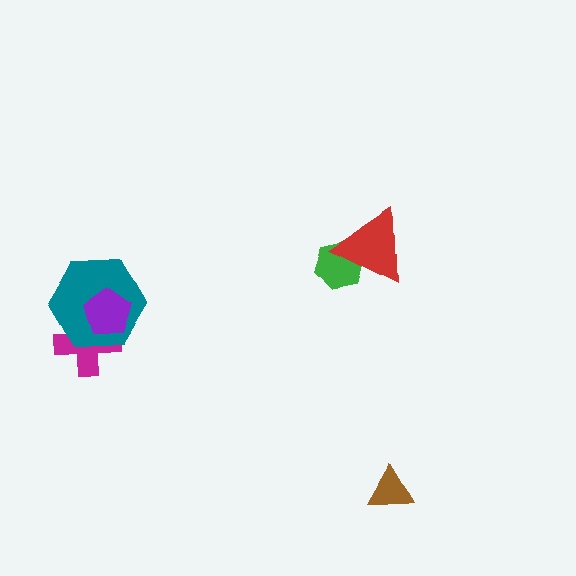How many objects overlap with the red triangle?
1 object overlaps with the red triangle.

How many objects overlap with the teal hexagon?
2 objects overlap with the teal hexagon.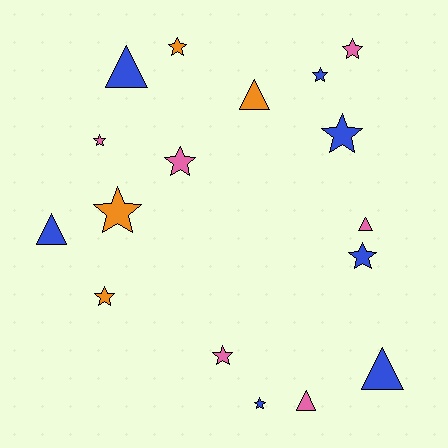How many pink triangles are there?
There are 2 pink triangles.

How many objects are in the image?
There are 17 objects.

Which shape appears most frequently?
Star, with 11 objects.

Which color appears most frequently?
Blue, with 7 objects.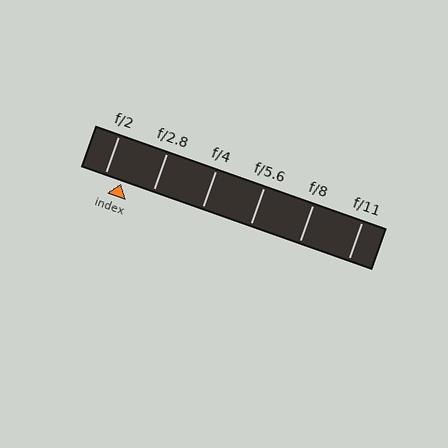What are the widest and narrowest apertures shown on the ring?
The widest aperture shown is f/2 and the narrowest is f/11.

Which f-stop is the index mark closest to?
The index mark is closest to f/2.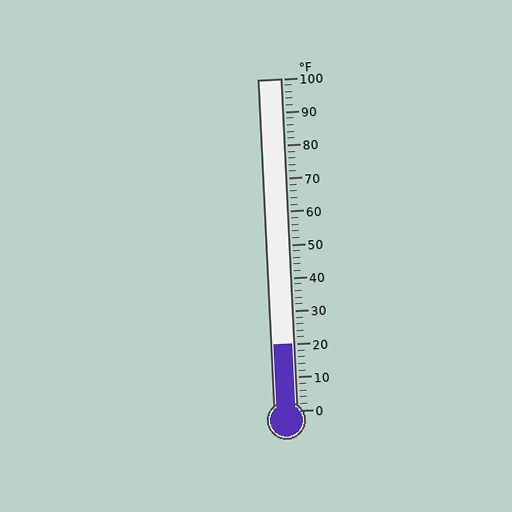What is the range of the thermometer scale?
The thermometer scale ranges from 0°F to 100°F.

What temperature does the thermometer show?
The thermometer shows approximately 20°F.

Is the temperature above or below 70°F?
The temperature is below 70°F.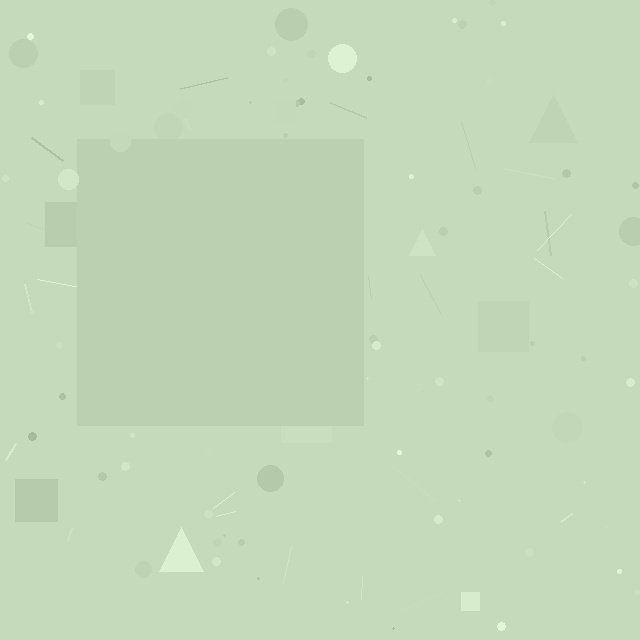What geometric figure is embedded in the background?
A square is embedded in the background.